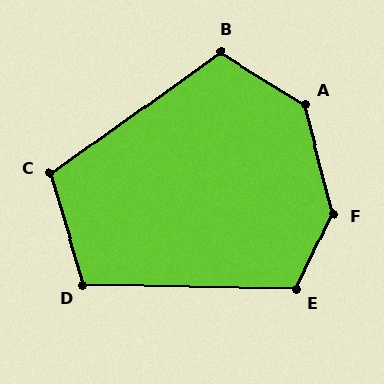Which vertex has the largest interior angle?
F, at approximately 140 degrees.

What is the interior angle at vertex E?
Approximately 115 degrees (obtuse).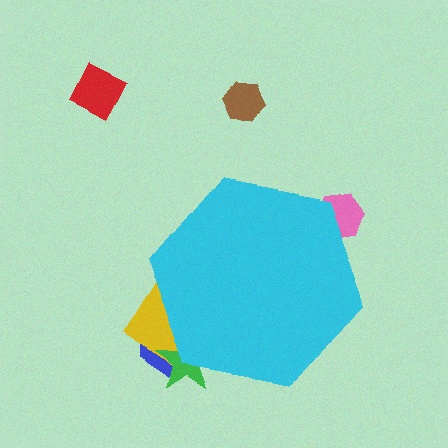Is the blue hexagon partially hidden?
Yes, the blue hexagon is partially hidden behind the cyan hexagon.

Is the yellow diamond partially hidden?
Yes, the yellow diamond is partially hidden behind the cyan hexagon.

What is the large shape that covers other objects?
A cyan hexagon.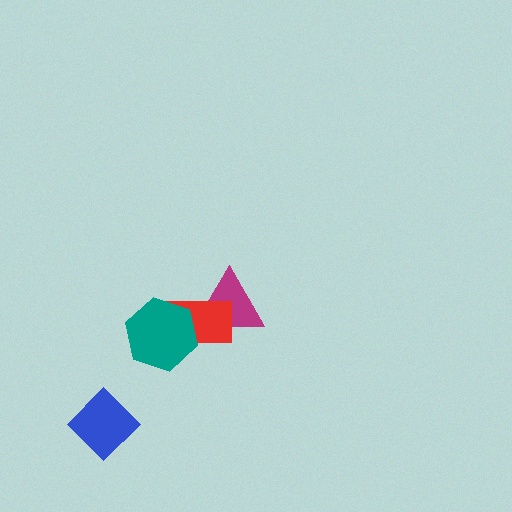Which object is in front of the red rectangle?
The teal hexagon is in front of the red rectangle.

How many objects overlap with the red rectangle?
2 objects overlap with the red rectangle.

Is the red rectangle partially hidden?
Yes, it is partially covered by another shape.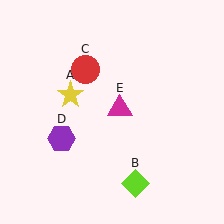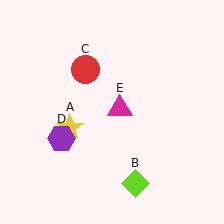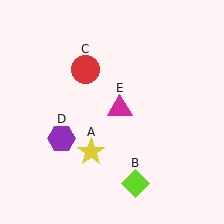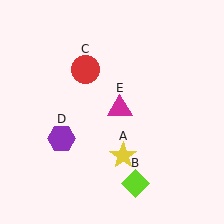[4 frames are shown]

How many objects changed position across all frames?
1 object changed position: yellow star (object A).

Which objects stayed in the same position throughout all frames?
Lime diamond (object B) and red circle (object C) and purple hexagon (object D) and magenta triangle (object E) remained stationary.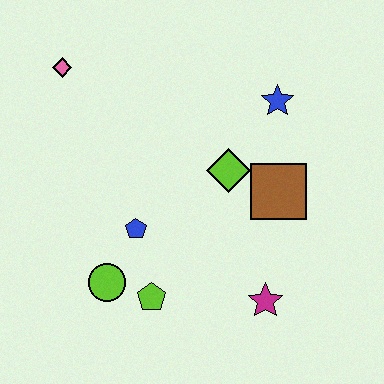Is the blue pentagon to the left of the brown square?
Yes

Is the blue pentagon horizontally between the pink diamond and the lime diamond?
Yes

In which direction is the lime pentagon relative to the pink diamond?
The lime pentagon is below the pink diamond.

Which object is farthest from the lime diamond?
The pink diamond is farthest from the lime diamond.